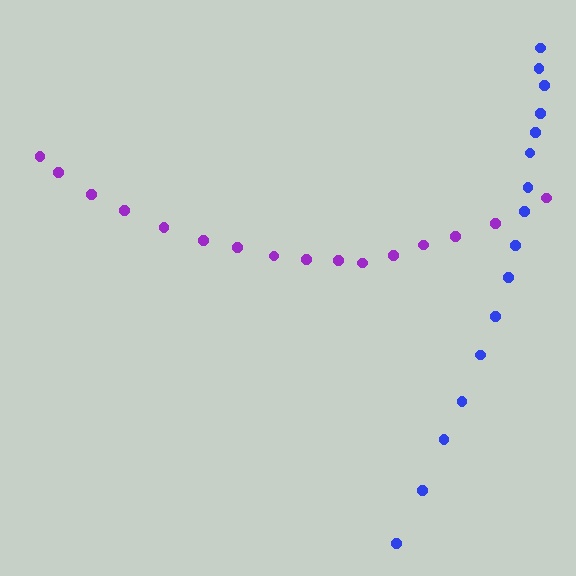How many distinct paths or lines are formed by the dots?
There are 2 distinct paths.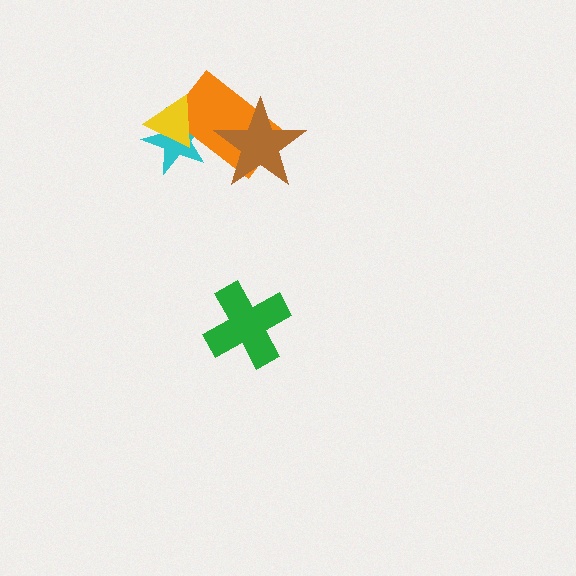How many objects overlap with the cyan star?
2 objects overlap with the cyan star.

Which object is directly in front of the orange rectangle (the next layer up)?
The yellow triangle is directly in front of the orange rectangle.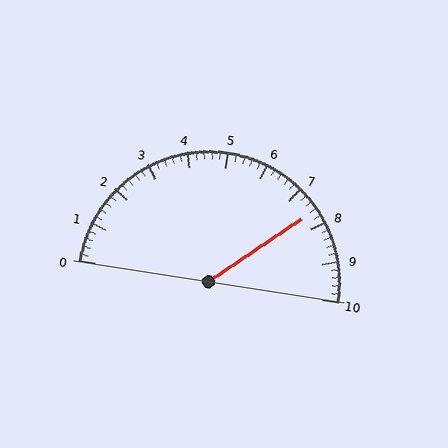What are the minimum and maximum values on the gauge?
The gauge ranges from 0 to 10.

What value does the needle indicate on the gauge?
The needle indicates approximately 7.6.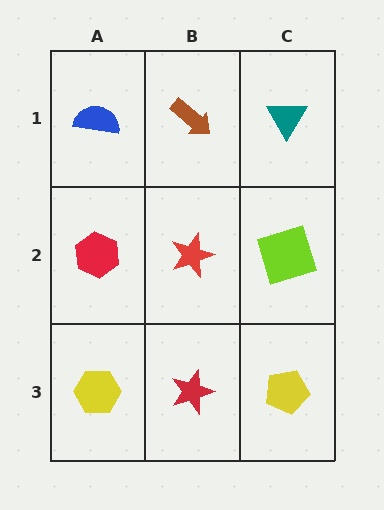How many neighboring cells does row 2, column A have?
3.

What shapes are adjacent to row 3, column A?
A red hexagon (row 2, column A), a red star (row 3, column B).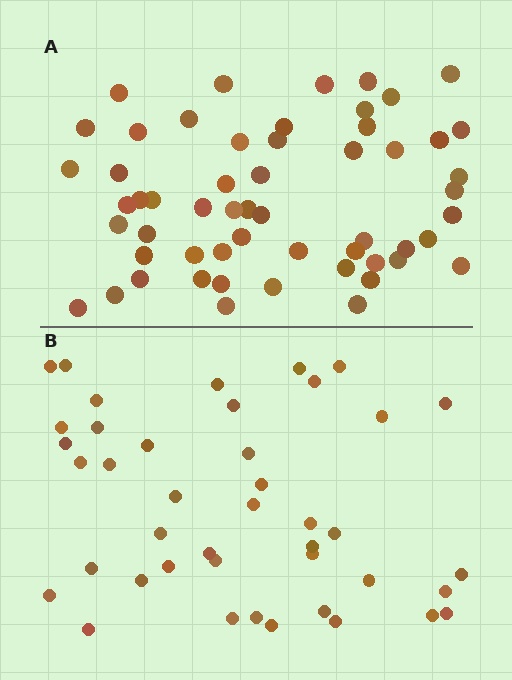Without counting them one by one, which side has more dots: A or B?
Region A (the top region) has more dots.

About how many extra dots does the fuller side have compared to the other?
Region A has approximately 15 more dots than region B.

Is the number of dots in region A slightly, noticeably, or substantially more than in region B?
Region A has noticeably more, but not dramatically so. The ratio is roughly 1.3 to 1.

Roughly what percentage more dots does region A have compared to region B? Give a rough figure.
About 35% more.